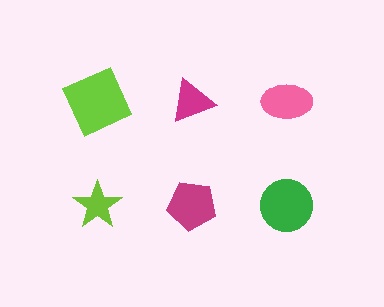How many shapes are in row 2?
3 shapes.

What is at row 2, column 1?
A lime star.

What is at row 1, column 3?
A pink ellipse.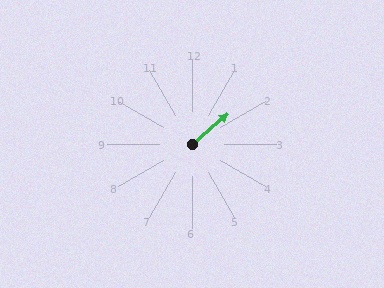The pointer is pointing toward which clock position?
Roughly 2 o'clock.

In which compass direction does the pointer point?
Northeast.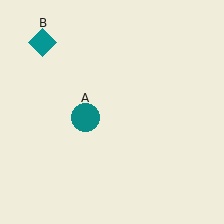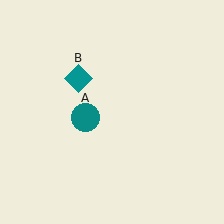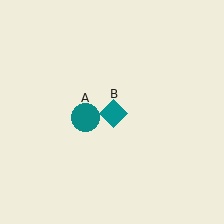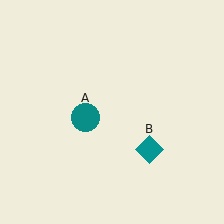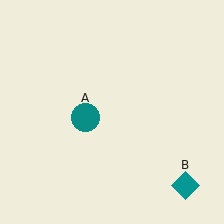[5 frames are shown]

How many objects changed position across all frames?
1 object changed position: teal diamond (object B).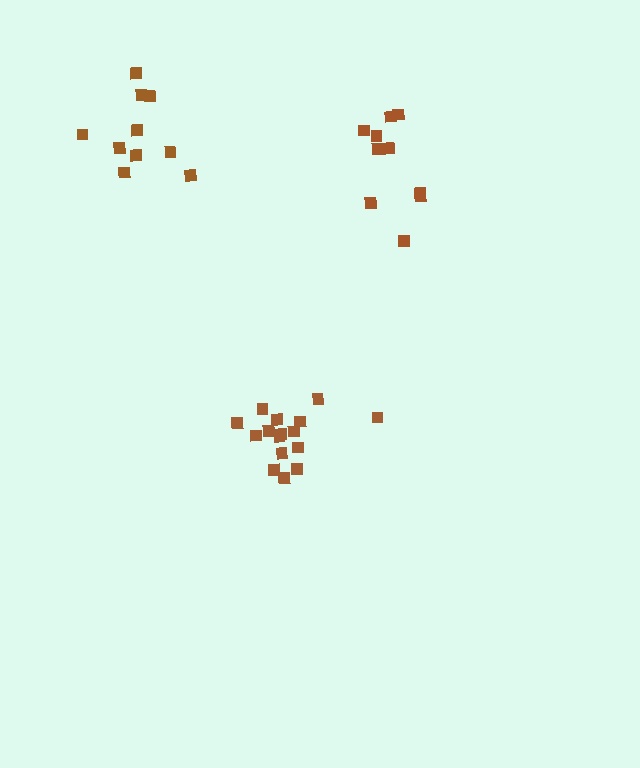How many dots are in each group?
Group 1: 16 dots, Group 2: 10 dots, Group 3: 10 dots (36 total).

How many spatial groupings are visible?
There are 3 spatial groupings.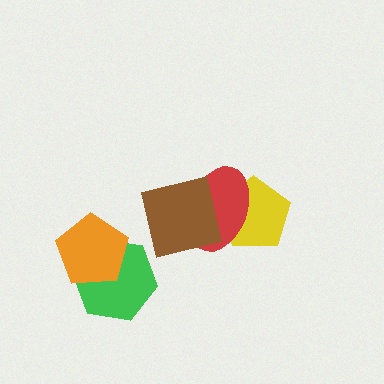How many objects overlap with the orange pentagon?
1 object overlaps with the orange pentagon.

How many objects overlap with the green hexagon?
1 object overlaps with the green hexagon.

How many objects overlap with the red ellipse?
2 objects overlap with the red ellipse.